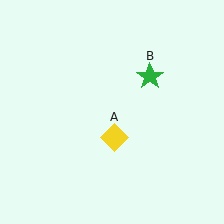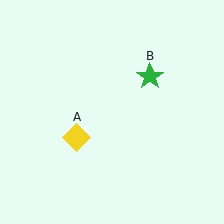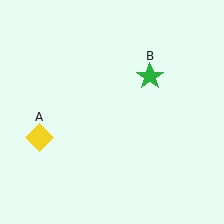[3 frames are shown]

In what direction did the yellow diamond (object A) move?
The yellow diamond (object A) moved left.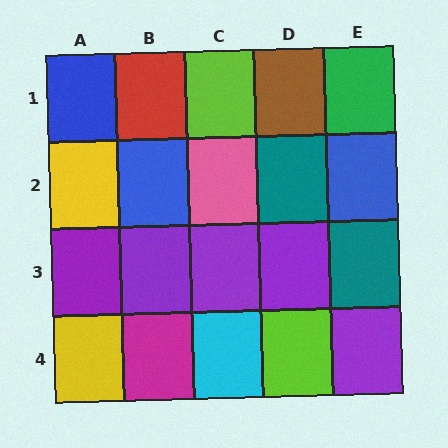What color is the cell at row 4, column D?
Lime.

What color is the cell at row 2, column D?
Teal.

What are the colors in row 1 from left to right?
Blue, red, lime, brown, green.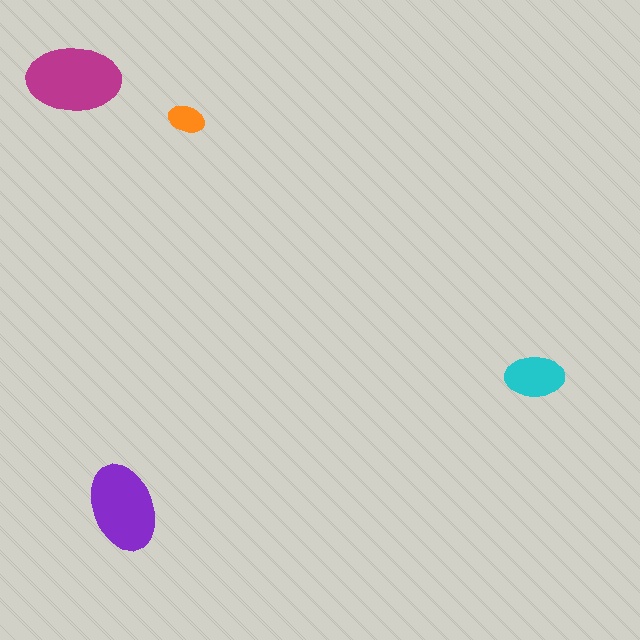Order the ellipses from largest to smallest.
the magenta one, the purple one, the cyan one, the orange one.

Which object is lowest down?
The purple ellipse is bottommost.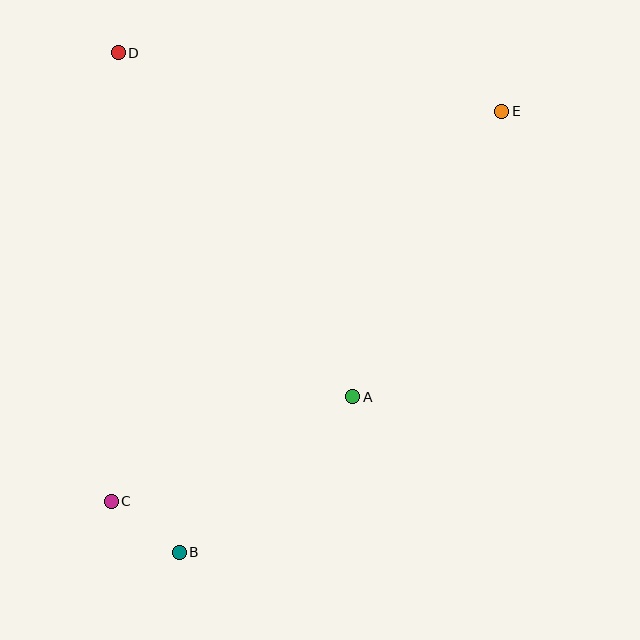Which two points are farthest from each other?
Points C and E are farthest from each other.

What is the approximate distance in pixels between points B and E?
The distance between B and E is approximately 546 pixels.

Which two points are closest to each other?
Points B and C are closest to each other.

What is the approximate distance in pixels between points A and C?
The distance between A and C is approximately 263 pixels.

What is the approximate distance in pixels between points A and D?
The distance between A and D is approximately 416 pixels.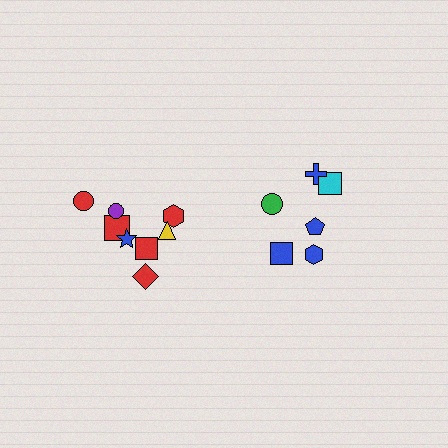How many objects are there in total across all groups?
There are 14 objects.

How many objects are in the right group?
There are 6 objects.